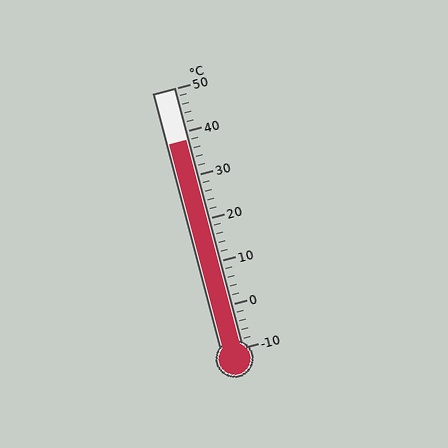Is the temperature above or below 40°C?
The temperature is below 40°C.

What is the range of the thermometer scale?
The thermometer scale ranges from -10°C to 50°C.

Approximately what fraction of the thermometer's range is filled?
The thermometer is filled to approximately 80% of its range.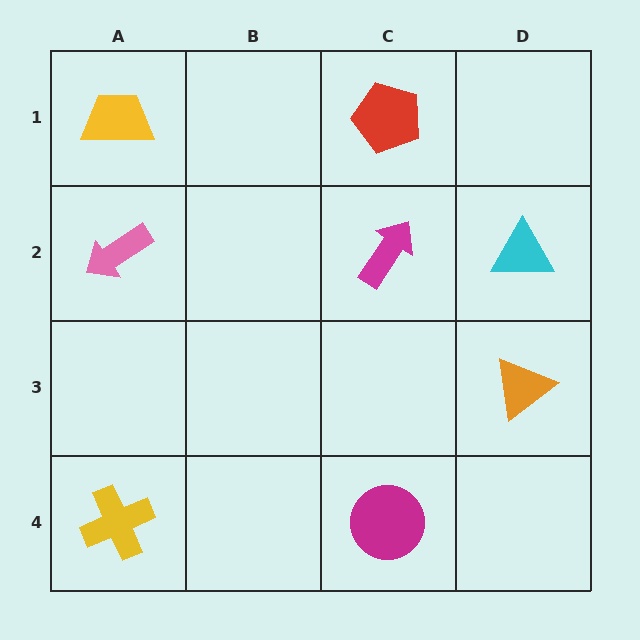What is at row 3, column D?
An orange triangle.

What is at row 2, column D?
A cyan triangle.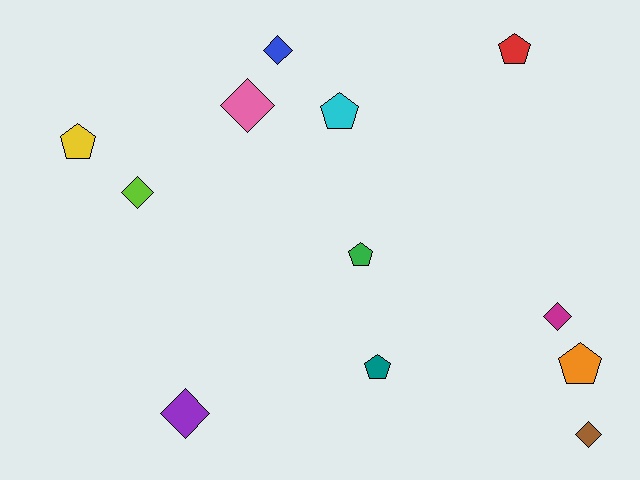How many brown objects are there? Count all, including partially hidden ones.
There is 1 brown object.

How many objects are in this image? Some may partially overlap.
There are 12 objects.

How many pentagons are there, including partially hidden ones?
There are 6 pentagons.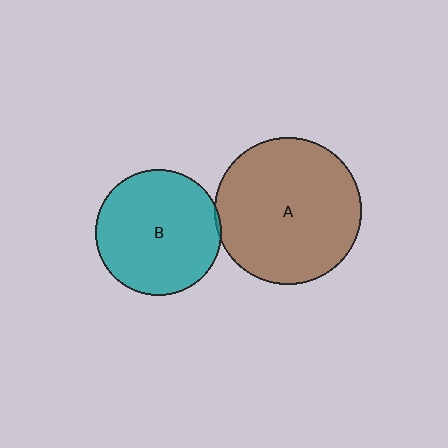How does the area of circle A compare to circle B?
Approximately 1.4 times.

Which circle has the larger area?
Circle A (brown).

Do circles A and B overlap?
Yes.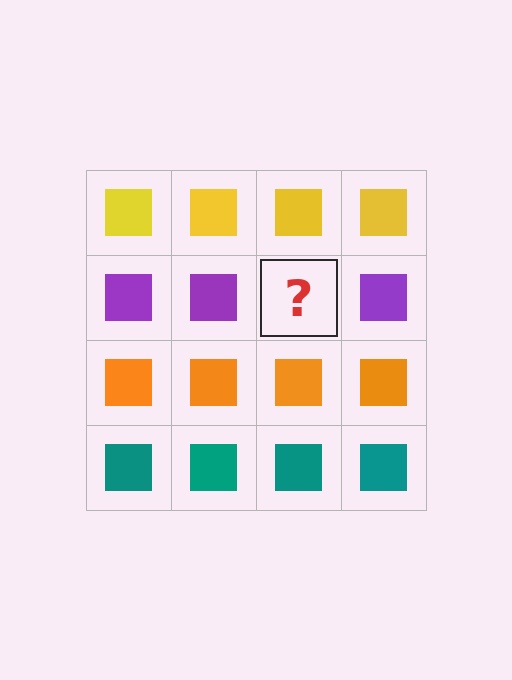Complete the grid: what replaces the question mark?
The question mark should be replaced with a purple square.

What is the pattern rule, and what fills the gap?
The rule is that each row has a consistent color. The gap should be filled with a purple square.